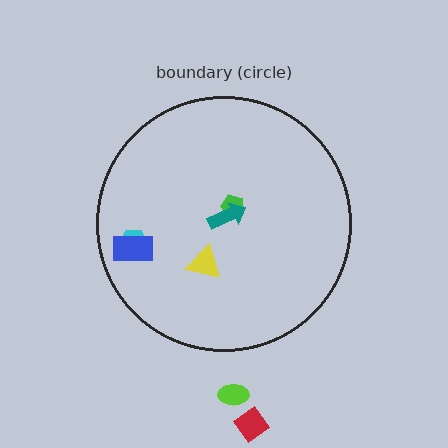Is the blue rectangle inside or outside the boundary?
Inside.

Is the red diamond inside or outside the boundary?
Outside.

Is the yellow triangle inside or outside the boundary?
Inside.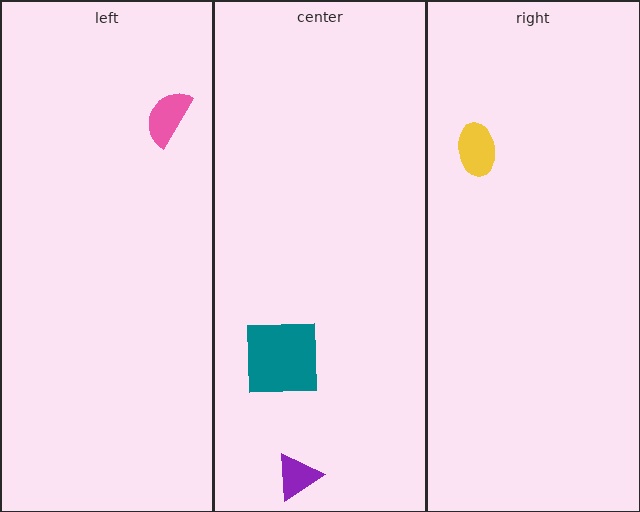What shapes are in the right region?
The yellow ellipse.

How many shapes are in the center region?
2.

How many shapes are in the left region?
1.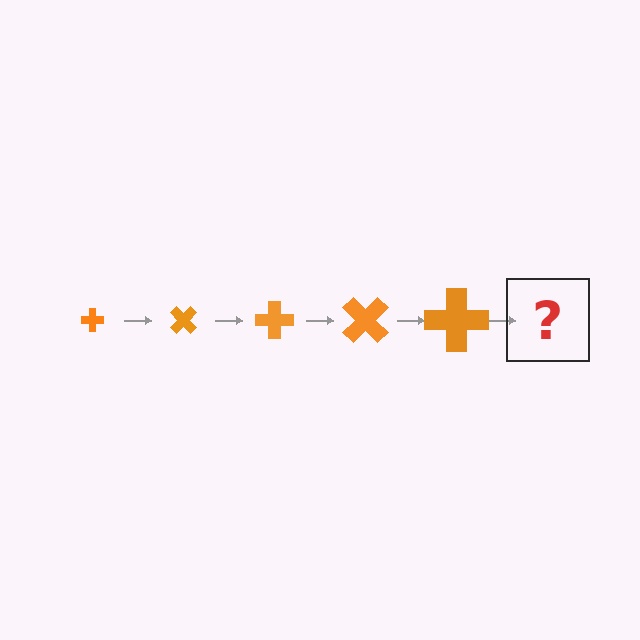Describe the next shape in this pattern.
It should be a cross, larger than the previous one and rotated 225 degrees from the start.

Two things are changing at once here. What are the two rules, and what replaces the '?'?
The two rules are that the cross grows larger each step and it rotates 45 degrees each step. The '?' should be a cross, larger than the previous one and rotated 225 degrees from the start.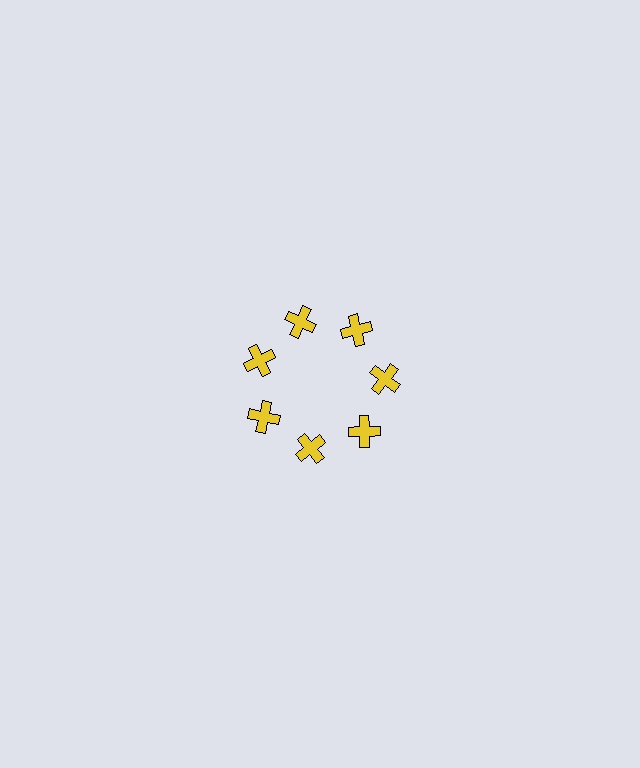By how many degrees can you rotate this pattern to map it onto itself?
The pattern maps onto itself every 51 degrees of rotation.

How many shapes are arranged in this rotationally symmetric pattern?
There are 7 shapes, arranged in 7 groups of 1.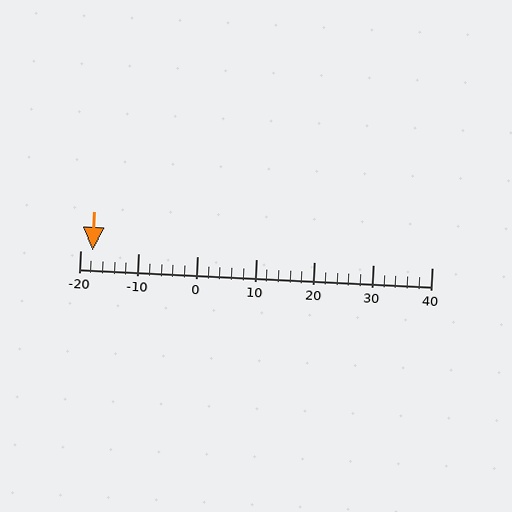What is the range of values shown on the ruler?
The ruler shows values from -20 to 40.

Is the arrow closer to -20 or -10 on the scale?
The arrow is closer to -20.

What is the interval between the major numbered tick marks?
The major tick marks are spaced 10 units apart.